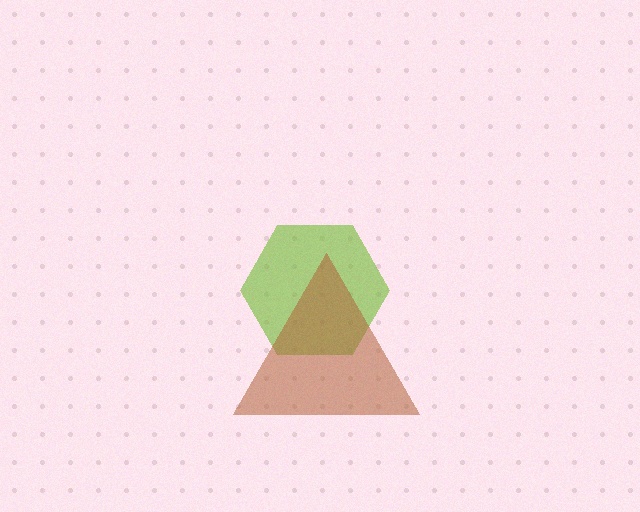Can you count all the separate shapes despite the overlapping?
Yes, there are 2 separate shapes.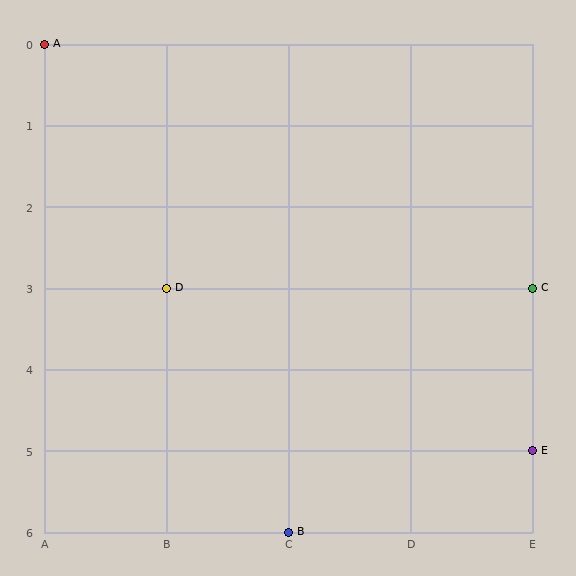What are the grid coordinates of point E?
Point E is at grid coordinates (E, 5).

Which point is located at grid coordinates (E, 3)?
Point C is at (E, 3).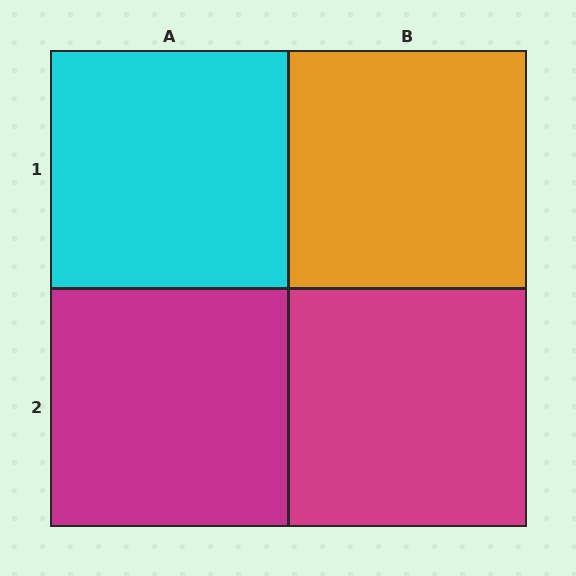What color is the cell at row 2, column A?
Magenta.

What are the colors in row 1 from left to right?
Cyan, orange.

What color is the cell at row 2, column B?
Magenta.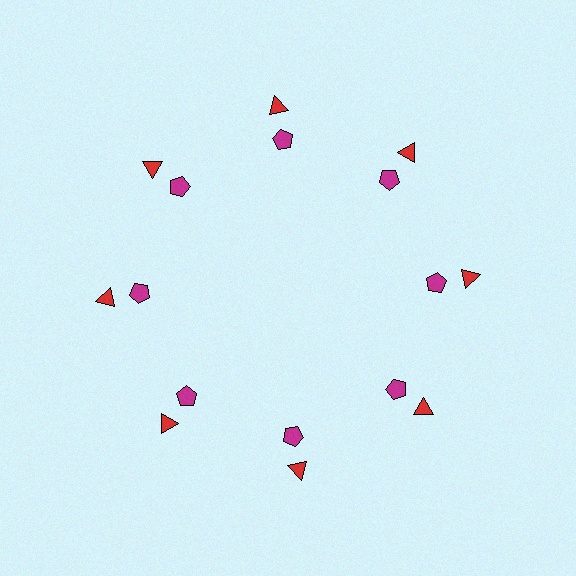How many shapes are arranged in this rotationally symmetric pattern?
There are 16 shapes, arranged in 8 groups of 2.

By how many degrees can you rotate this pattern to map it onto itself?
The pattern maps onto itself every 45 degrees of rotation.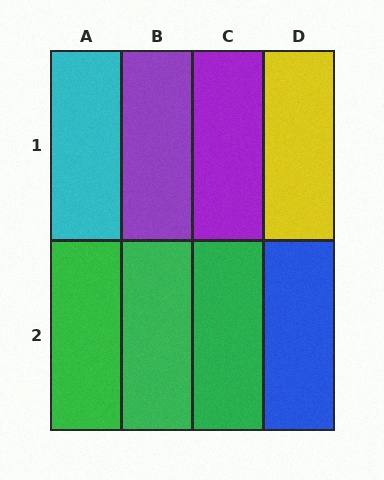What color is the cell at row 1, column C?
Purple.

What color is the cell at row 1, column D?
Yellow.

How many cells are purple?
2 cells are purple.